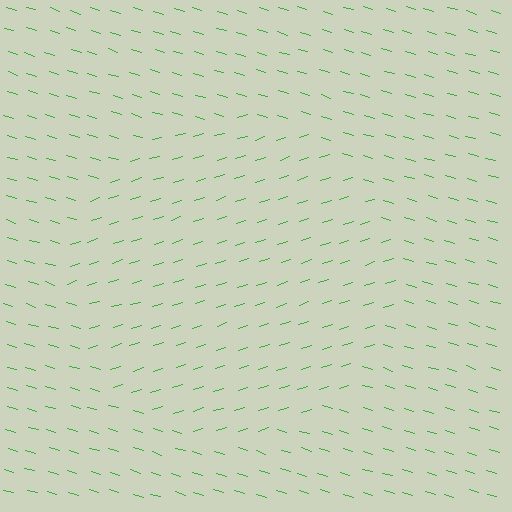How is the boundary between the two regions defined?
The boundary is defined purely by a change in line orientation (approximately 34 degrees difference). All lines are the same color and thickness.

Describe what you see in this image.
The image is filled with small green line segments. A circle region in the image has lines oriented differently from the surrounding lines, creating a visible texture boundary.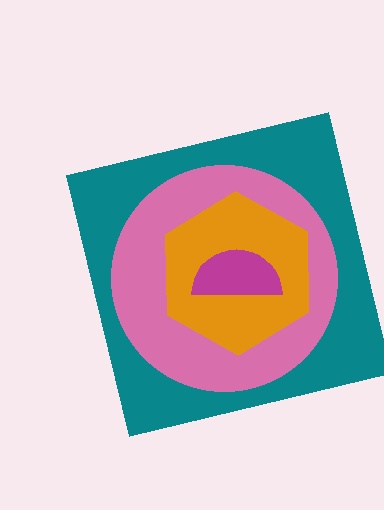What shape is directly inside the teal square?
The pink circle.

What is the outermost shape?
The teal square.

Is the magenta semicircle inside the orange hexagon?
Yes.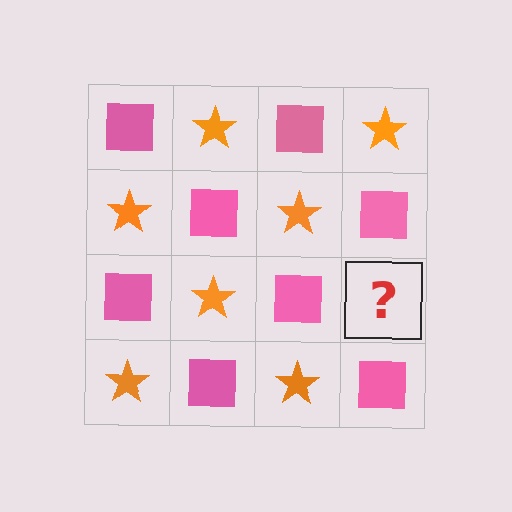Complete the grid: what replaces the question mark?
The question mark should be replaced with an orange star.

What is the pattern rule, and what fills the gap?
The rule is that it alternates pink square and orange star in a checkerboard pattern. The gap should be filled with an orange star.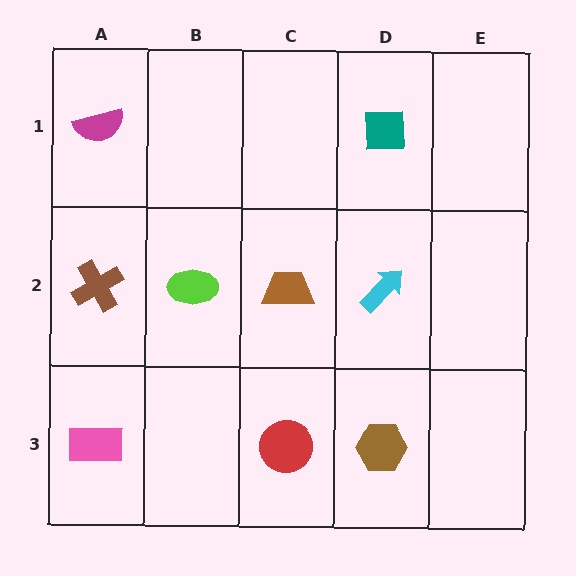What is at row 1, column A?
A magenta semicircle.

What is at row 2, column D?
A cyan arrow.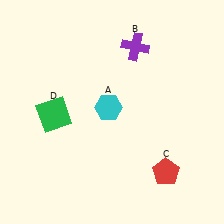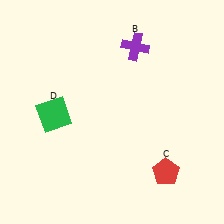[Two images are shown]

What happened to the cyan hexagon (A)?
The cyan hexagon (A) was removed in Image 2. It was in the top-left area of Image 1.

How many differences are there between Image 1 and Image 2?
There is 1 difference between the two images.